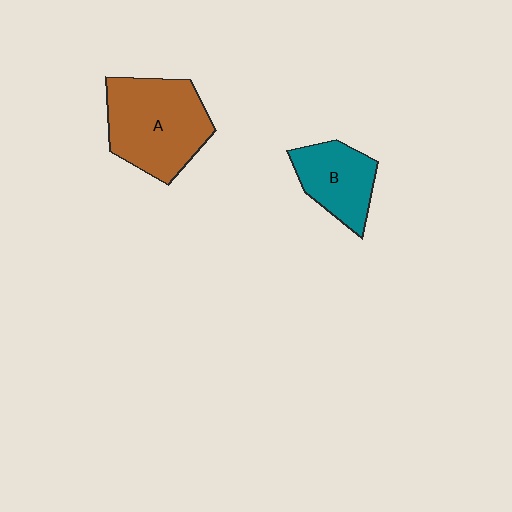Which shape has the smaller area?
Shape B (teal).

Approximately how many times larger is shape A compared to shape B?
Approximately 1.7 times.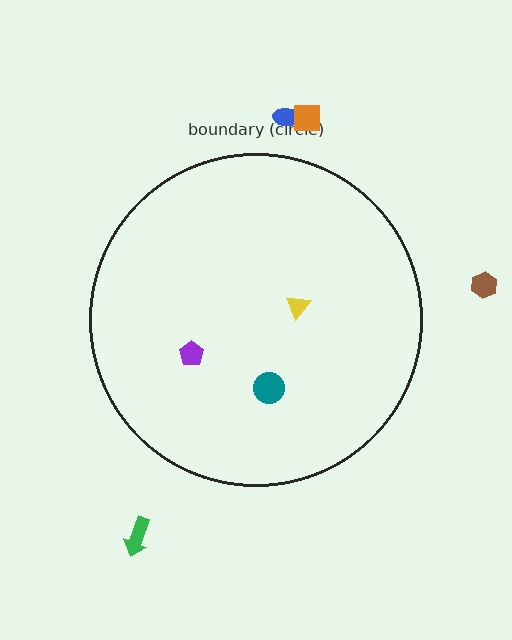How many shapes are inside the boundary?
3 inside, 4 outside.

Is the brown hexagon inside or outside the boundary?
Outside.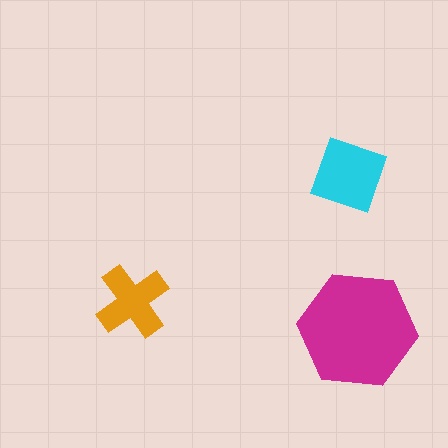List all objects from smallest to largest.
The orange cross, the cyan diamond, the magenta hexagon.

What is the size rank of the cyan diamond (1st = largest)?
2nd.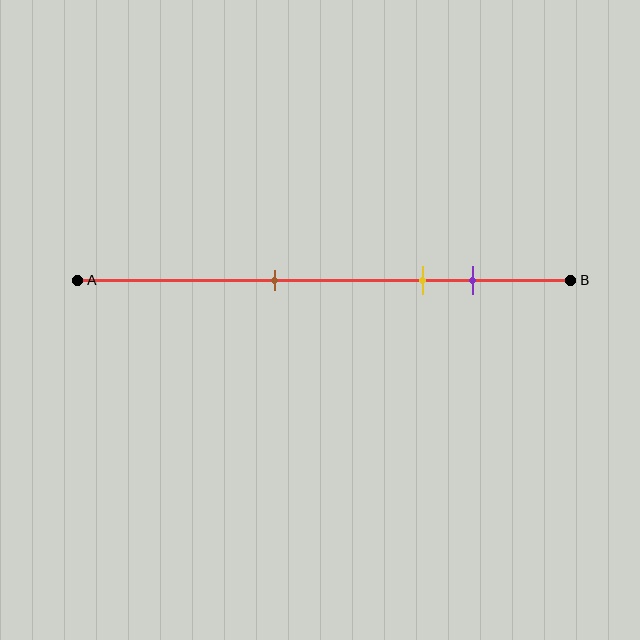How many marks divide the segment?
There are 3 marks dividing the segment.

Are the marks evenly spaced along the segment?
No, the marks are not evenly spaced.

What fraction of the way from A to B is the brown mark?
The brown mark is approximately 40% (0.4) of the way from A to B.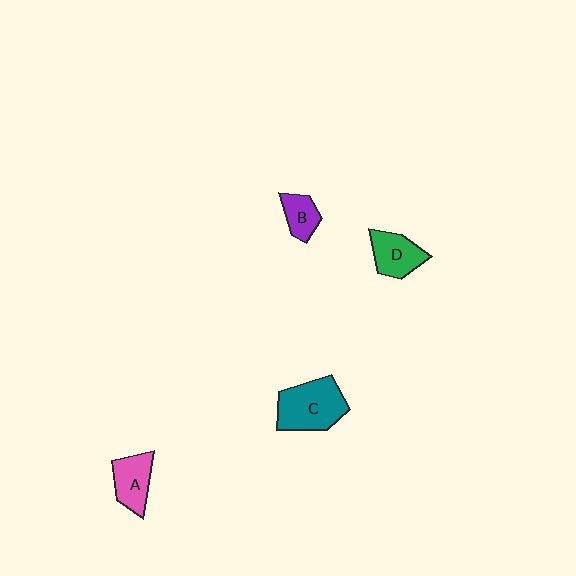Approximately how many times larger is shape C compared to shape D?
Approximately 1.5 times.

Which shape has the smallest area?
Shape B (purple).